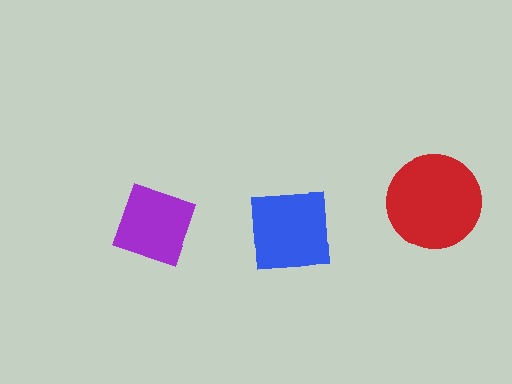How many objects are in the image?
There are 3 objects in the image.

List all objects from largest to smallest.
The red circle, the blue square, the purple square.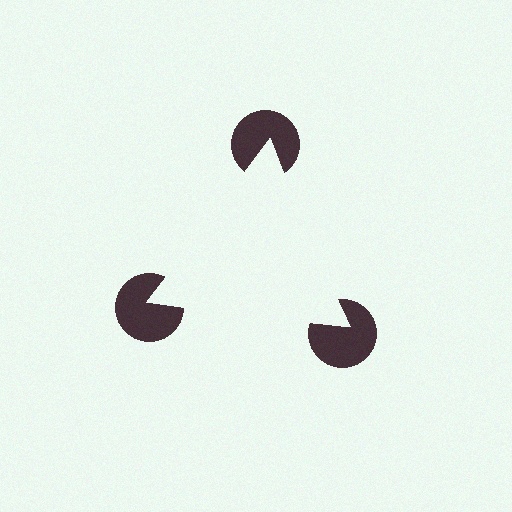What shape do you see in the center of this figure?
An illusory triangle — its edges are inferred from the aligned wedge cuts in the pac-man discs, not physically drawn.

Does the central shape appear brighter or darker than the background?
It typically appears slightly brighter than the background, even though no actual brightness change is drawn.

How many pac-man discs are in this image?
There are 3 — one at each vertex of the illusory triangle.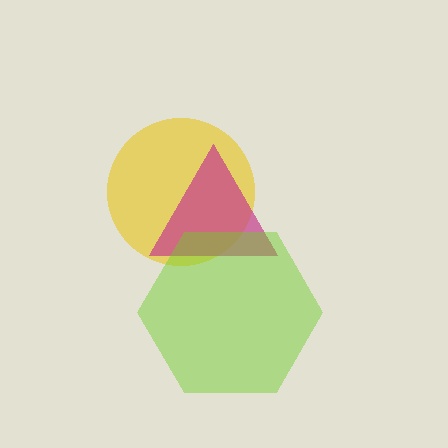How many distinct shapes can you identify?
There are 3 distinct shapes: a yellow circle, a magenta triangle, a lime hexagon.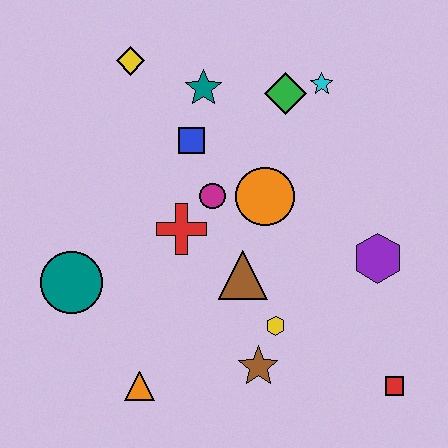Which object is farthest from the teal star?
The red square is farthest from the teal star.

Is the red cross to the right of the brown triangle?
No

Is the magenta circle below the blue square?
Yes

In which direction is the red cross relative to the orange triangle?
The red cross is above the orange triangle.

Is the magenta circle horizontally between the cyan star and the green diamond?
No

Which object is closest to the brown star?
The yellow hexagon is closest to the brown star.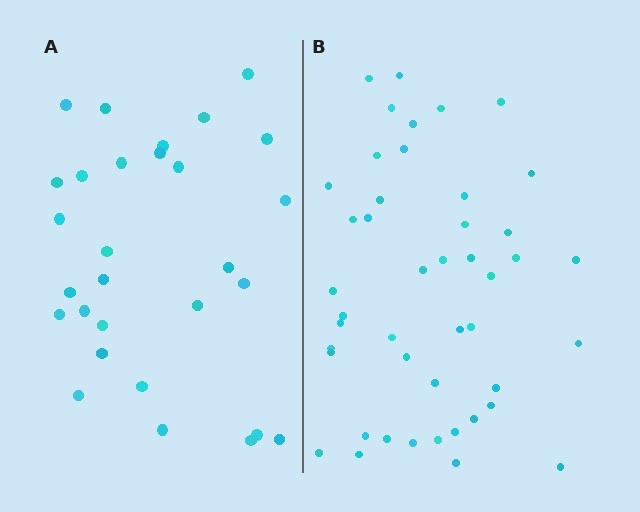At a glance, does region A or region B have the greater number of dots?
Region B (the right region) has more dots.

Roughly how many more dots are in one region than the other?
Region B has approximately 15 more dots than region A.